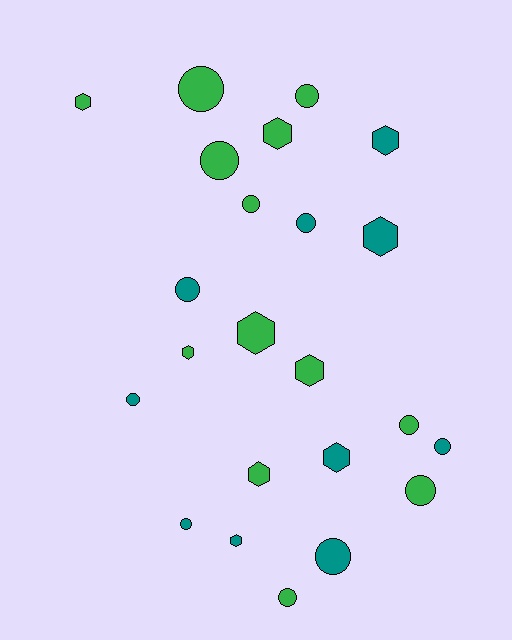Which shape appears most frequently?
Circle, with 13 objects.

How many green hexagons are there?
There are 6 green hexagons.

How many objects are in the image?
There are 23 objects.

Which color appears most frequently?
Green, with 13 objects.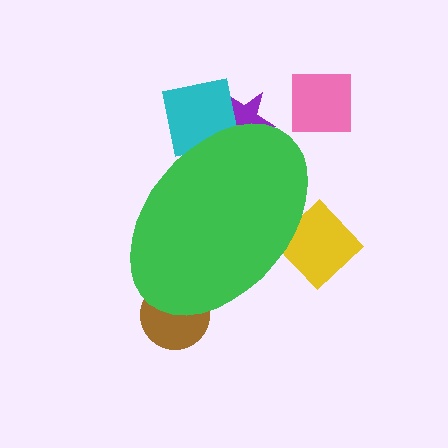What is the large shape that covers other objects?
A green ellipse.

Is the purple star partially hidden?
Yes, the purple star is partially hidden behind the green ellipse.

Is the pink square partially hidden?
No, the pink square is fully visible.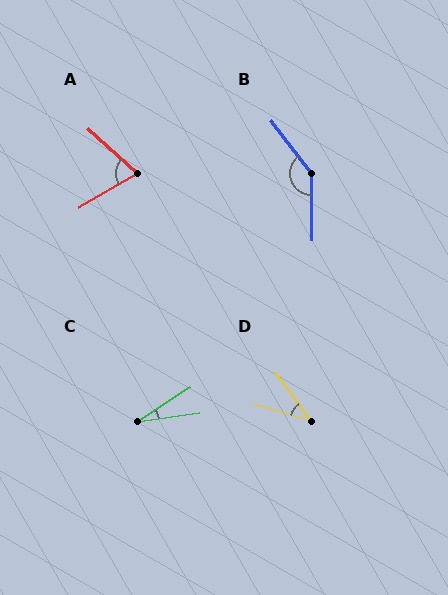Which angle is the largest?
B, at approximately 143 degrees.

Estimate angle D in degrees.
Approximately 37 degrees.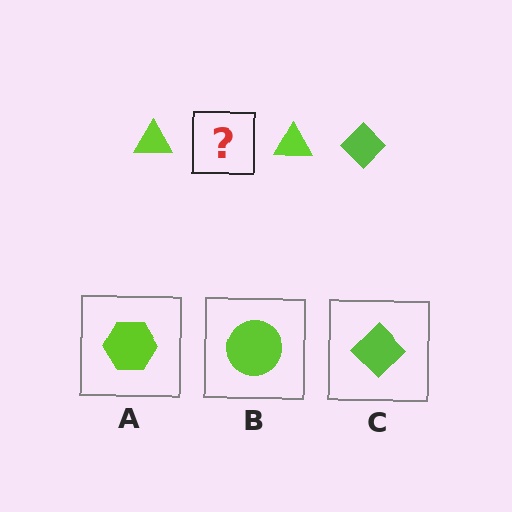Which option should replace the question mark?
Option C.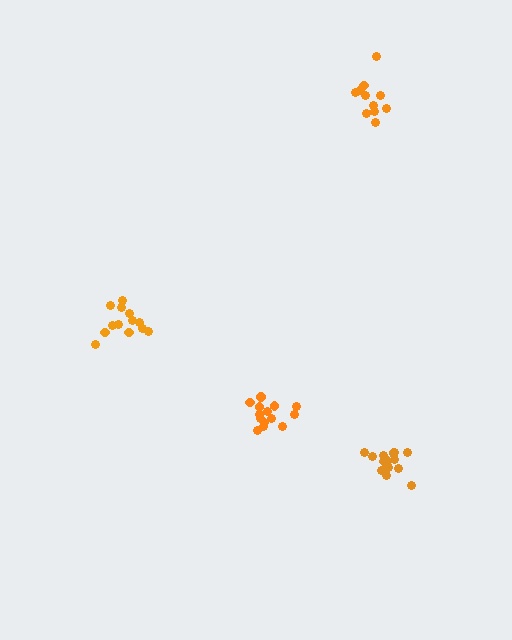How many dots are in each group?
Group 1: 16 dots, Group 2: 11 dots, Group 3: 13 dots, Group 4: 14 dots (54 total).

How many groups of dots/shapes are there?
There are 4 groups.